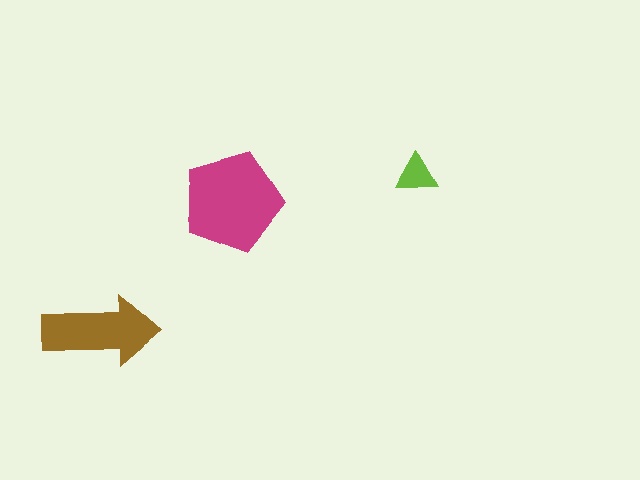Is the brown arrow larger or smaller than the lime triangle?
Larger.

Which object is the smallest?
The lime triangle.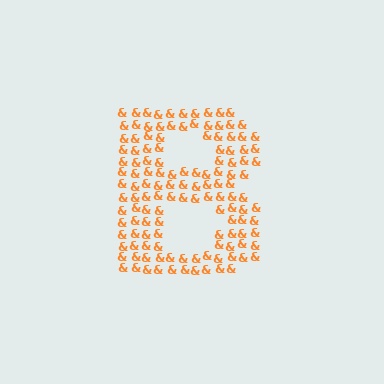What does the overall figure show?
The overall figure shows the letter B.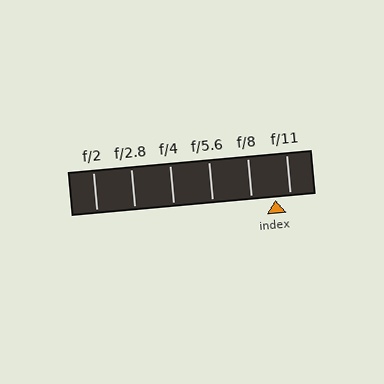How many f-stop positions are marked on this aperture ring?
There are 6 f-stop positions marked.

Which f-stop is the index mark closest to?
The index mark is closest to f/11.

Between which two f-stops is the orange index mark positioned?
The index mark is between f/8 and f/11.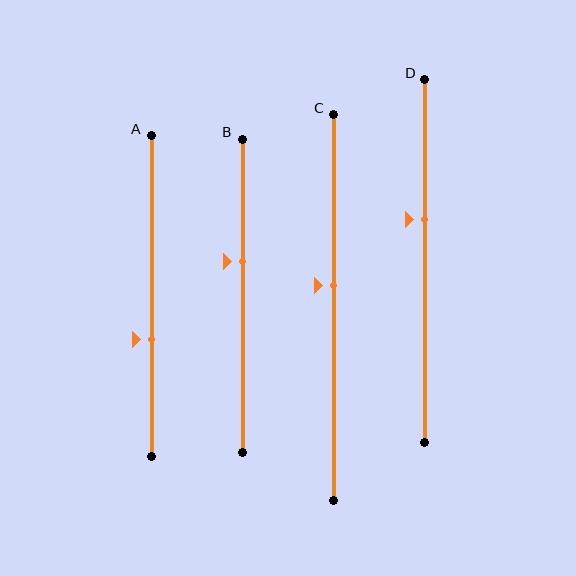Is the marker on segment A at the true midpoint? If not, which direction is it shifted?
No, the marker on segment A is shifted downward by about 14% of the segment length.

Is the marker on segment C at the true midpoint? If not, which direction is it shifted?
No, the marker on segment C is shifted upward by about 6% of the segment length.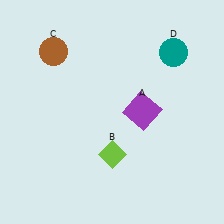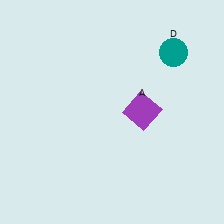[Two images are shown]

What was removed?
The brown circle (C), the lime diamond (B) were removed in Image 2.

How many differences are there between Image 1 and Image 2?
There are 2 differences between the two images.